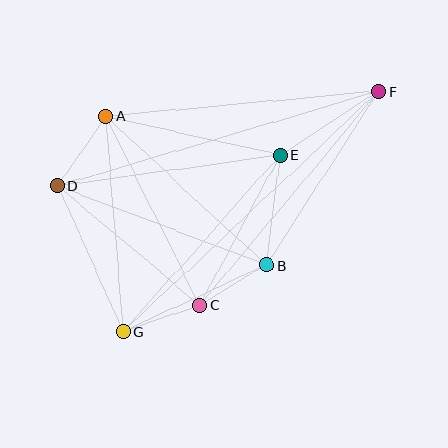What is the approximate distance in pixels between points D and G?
The distance between D and G is approximately 160 pixels.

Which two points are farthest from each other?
Points F and G are farthest from each other.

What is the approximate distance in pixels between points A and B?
The distance between A and B is approximately 219 pixels.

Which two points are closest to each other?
Points B and C are closest to each other.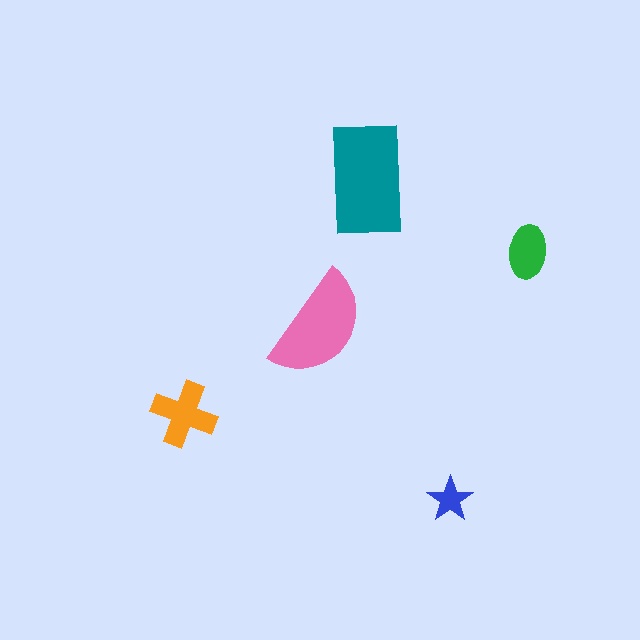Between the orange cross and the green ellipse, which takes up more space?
The orange cross.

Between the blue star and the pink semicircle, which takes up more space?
The pink semicircle.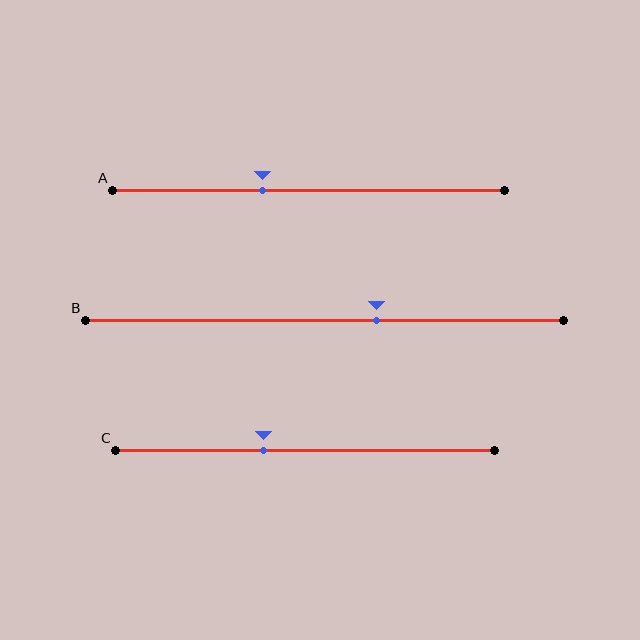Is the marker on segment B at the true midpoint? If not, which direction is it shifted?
No, the marker on segment B is shifted to the right by about 11% of the segment length.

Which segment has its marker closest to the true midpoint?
Segment C has its marker closest to the true midpoint.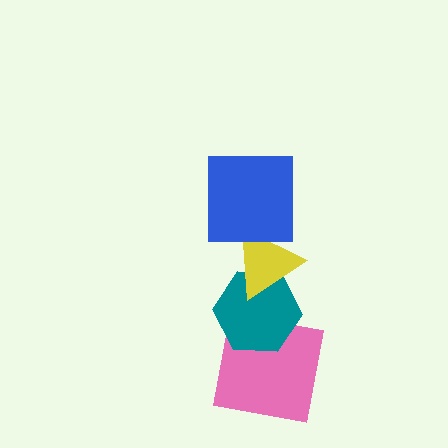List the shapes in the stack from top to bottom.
From top to bottom: the blue square, the yellow triangle, the teal hexagon, the pink square.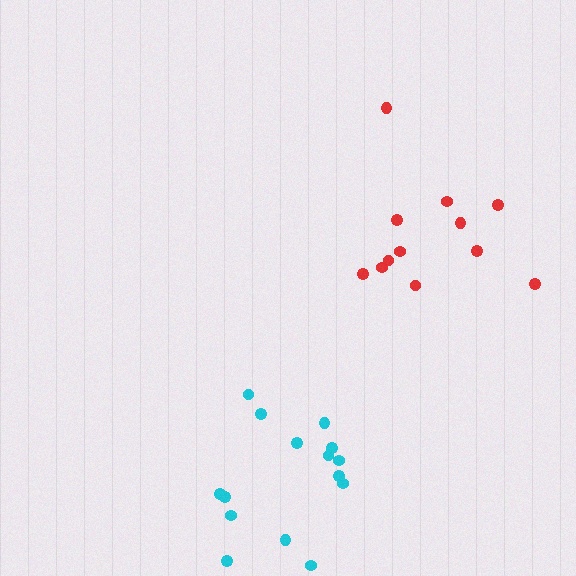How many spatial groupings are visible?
There are 2 spatial groupings.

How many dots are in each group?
Group 1: 15 dots, Group 2: 12 dots (27 total).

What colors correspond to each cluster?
The clusters are colored: cyan, red.